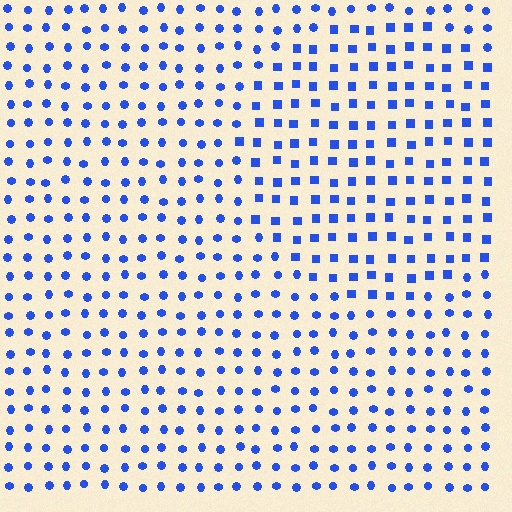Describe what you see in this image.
The image is filled with small blue elements arranged in a uniform grid. A circle-shaped region contains squares, while the surrounding area contains circles. The boundary is defined purely by the change in element shape.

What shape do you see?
I see a circle.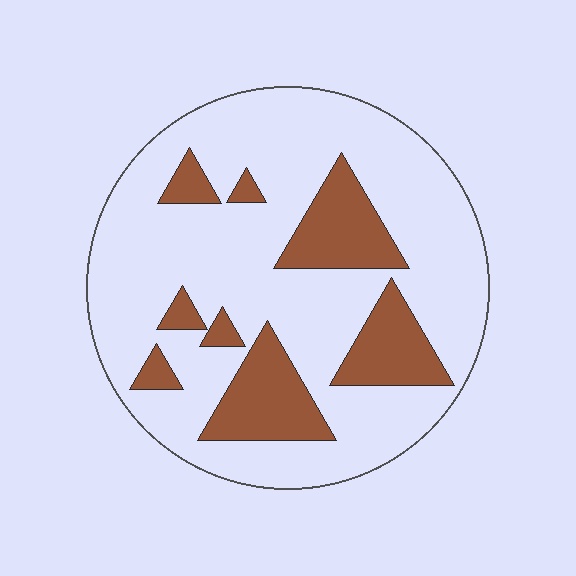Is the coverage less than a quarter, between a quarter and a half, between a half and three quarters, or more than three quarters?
Less than a quarter.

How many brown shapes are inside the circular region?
8.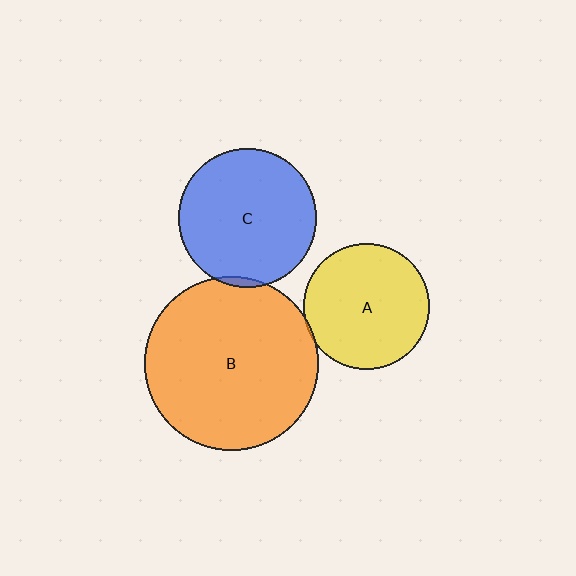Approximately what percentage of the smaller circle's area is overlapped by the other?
Approximately 5%.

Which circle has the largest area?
Circle B (orange).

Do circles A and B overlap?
Yes.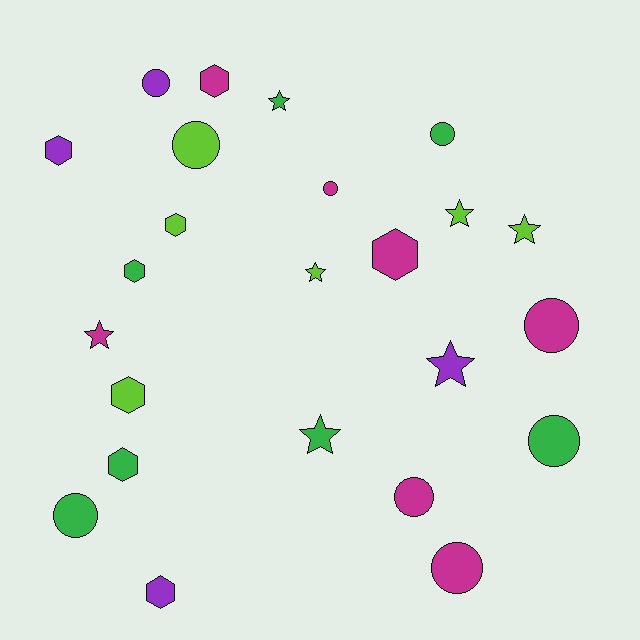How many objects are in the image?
There are 24 objects.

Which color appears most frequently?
Green, with 7 objects.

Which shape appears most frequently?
Circle, with 9 objects.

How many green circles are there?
There are 3 green circles.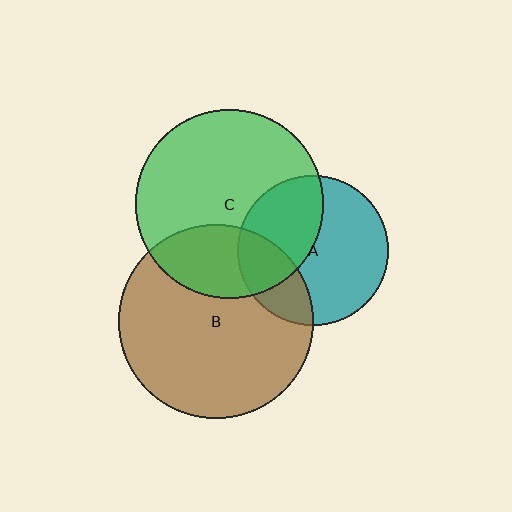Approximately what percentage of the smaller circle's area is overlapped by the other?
Approximately 40%.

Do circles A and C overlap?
Yes.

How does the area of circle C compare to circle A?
Approximately 1.6 times.